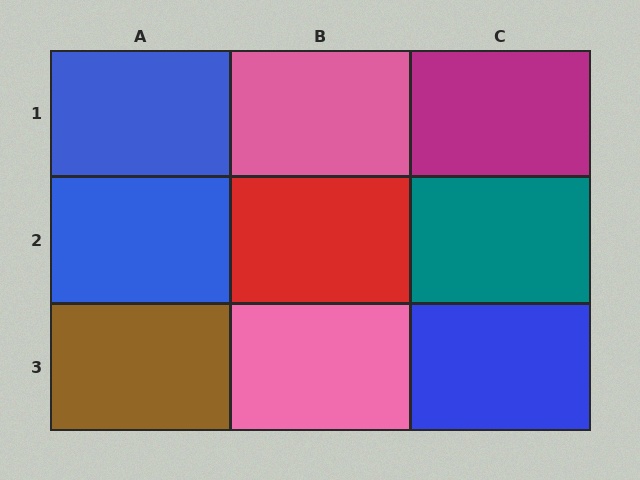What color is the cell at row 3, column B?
Pink.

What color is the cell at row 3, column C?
Blue.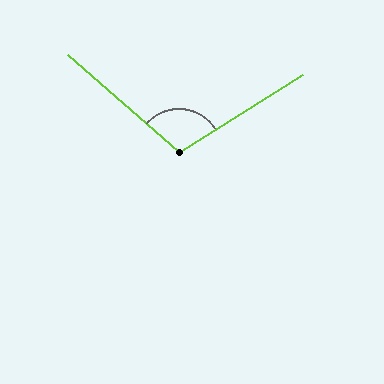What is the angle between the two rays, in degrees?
Approximately 107 degrees.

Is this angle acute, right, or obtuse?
It is obtuse.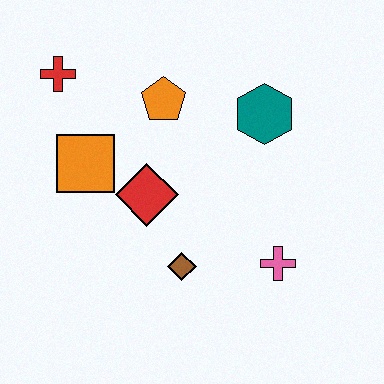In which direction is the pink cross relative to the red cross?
The pink cross is to the right of the red cross.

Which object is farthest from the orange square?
The pink cross is farthest from the orange square.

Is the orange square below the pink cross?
No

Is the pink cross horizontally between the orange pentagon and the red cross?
No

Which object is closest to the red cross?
The orange square is closest to the red cross.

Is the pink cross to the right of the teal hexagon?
Yes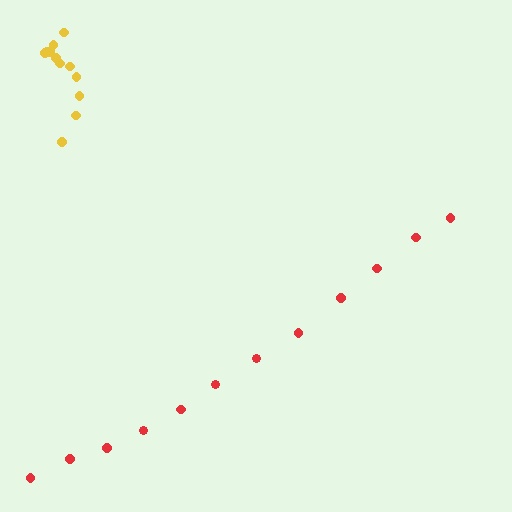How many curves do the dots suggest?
There are 2 distinct paths.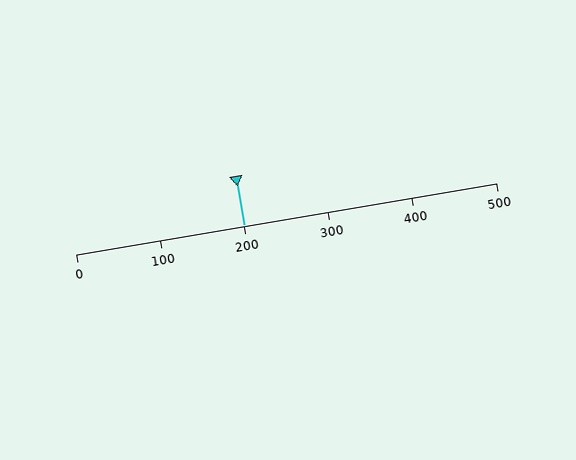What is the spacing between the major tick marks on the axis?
The major ticks are spaced 100 apart.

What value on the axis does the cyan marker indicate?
The marker indicates approximately 200.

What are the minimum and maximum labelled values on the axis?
The axis runs from 0 to 500.